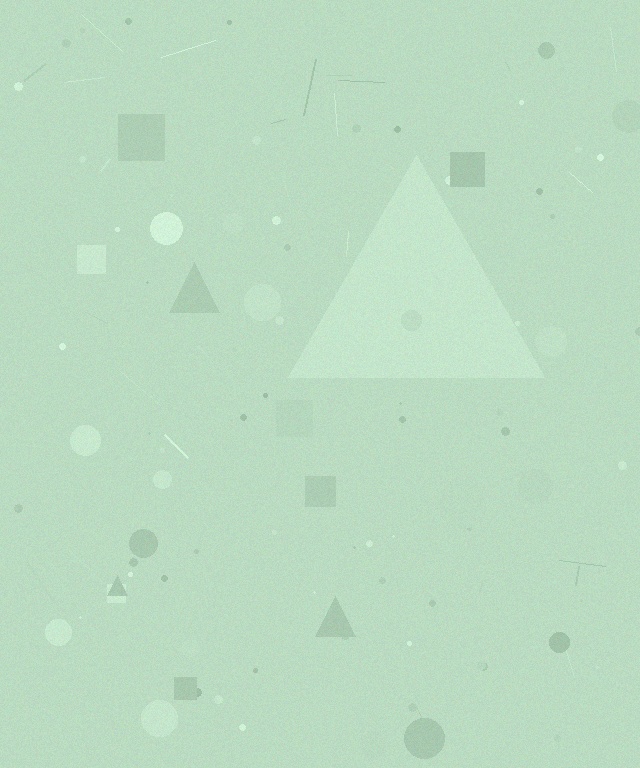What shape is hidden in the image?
A triangle is hidden in the image.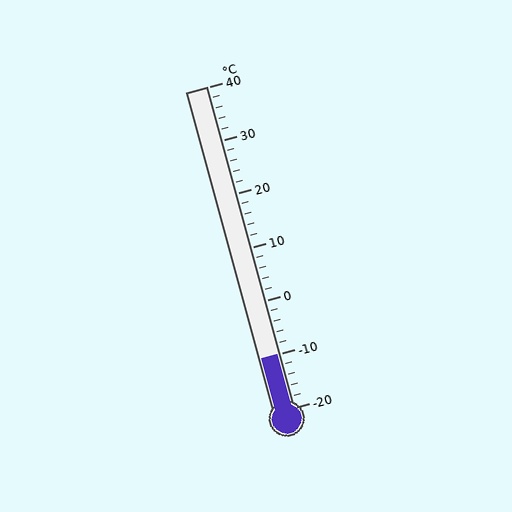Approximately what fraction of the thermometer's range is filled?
The thermometer is filled to approximately 15% of its range.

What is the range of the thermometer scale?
The thermometer scale ranges from -20°C to 40°C.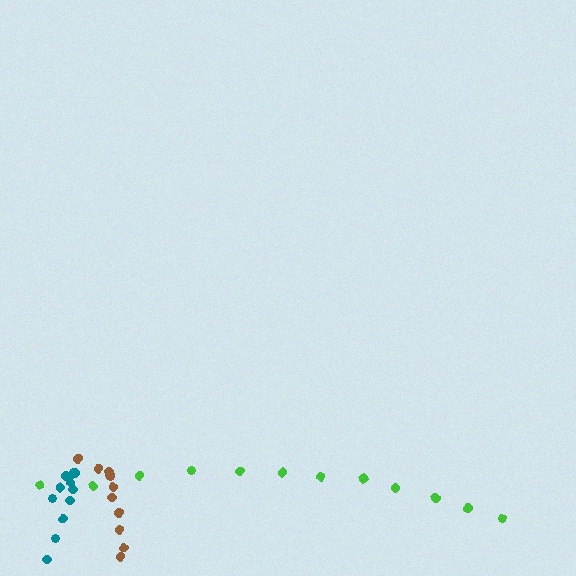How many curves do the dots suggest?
There are 3 distinct paths.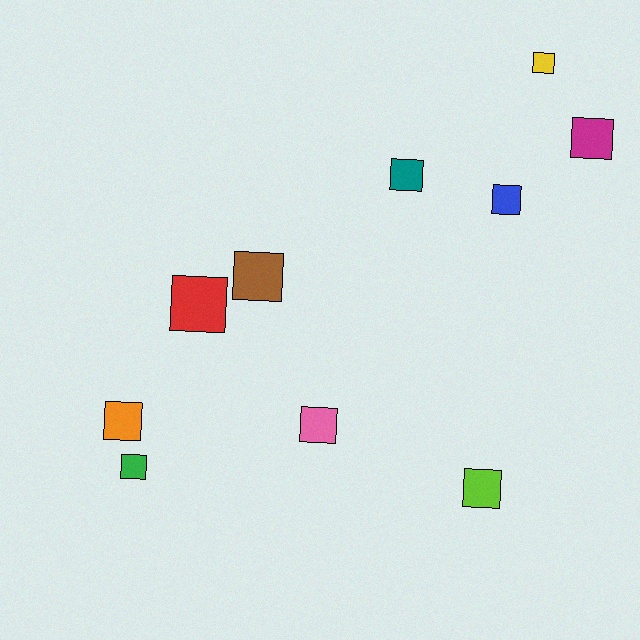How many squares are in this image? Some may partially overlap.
There are 10 squares.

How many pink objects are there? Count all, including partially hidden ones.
There is 1 pink object.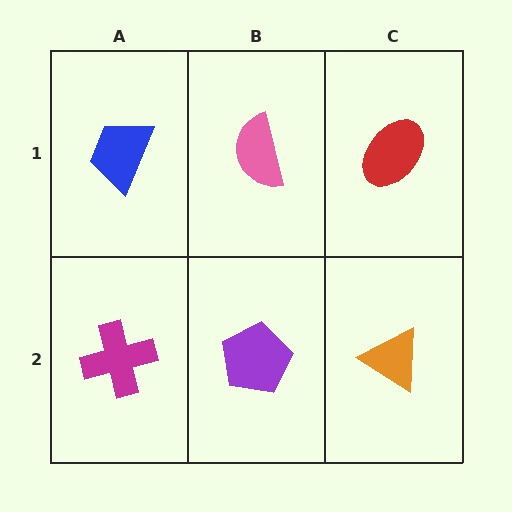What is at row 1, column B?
A pink semicircle.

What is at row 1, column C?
A red ellipse.